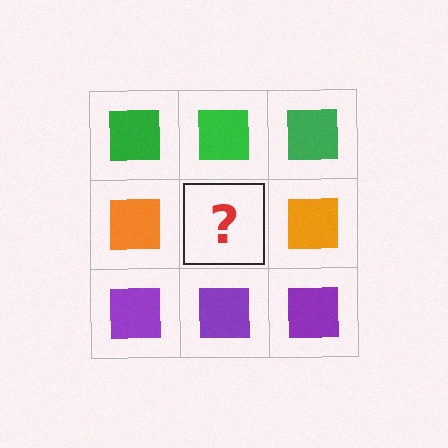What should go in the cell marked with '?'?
The missing cell should contain an orange square.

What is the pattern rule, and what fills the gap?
The rule is that each row has a consistent color. The gap should be filled with an orange square.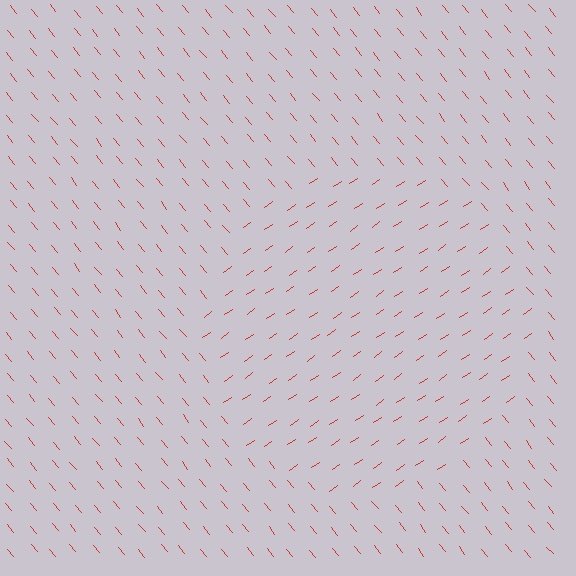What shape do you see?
I see a circle.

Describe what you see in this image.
The image is filled with small red line segments. A circle region in the image has lines oriented differently from the surrounding lines, creating a visible texture boundary.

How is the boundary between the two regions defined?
The boundary is defined purely by a change in line orientation (approximately 85 degrees difference). All lines are the same color and thickness.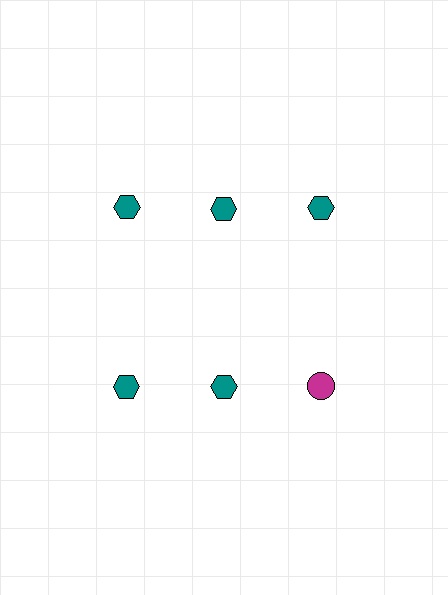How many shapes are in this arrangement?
There are 6 shapes arranged in a grid pattern.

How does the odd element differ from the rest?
It differs in both color (magenta instead of teal) and shape (circle instead of hexagon).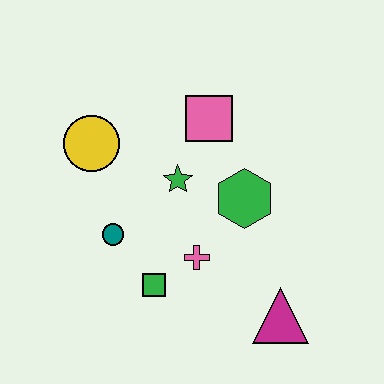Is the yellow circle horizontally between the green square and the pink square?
No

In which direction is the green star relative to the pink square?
The green star is below the pink square.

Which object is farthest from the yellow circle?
The magenta triangle is farthest from the yellow circle.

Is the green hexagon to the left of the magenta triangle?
Yes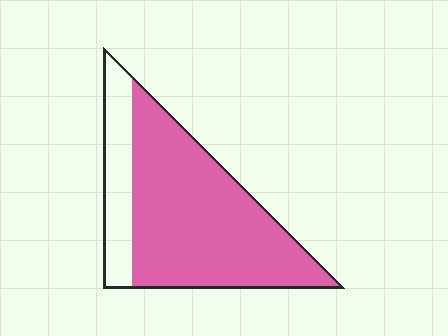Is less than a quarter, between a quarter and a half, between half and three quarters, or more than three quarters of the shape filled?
More than three quarters.